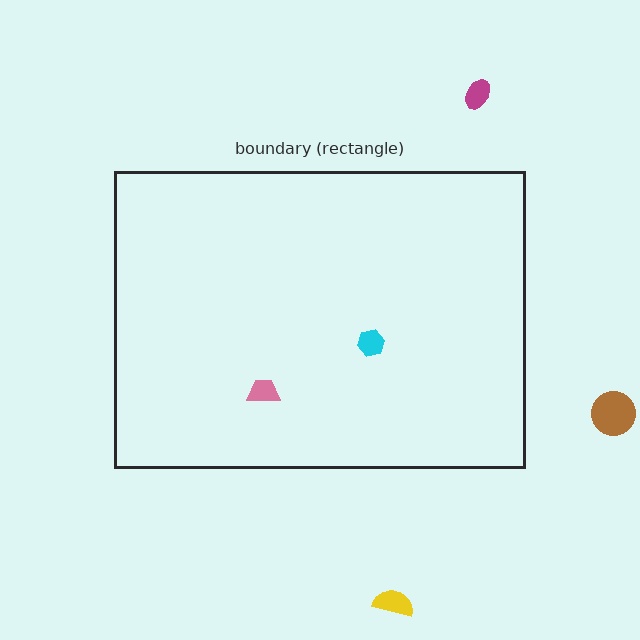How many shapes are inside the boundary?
2 inside, 3 outside.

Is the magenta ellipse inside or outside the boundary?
Outside.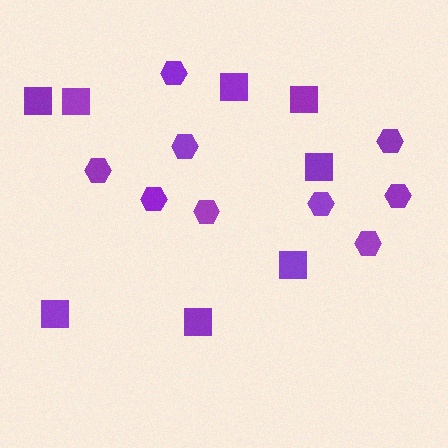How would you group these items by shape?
There are 2 groups: one group of hexagons (9) and one group of squares (8).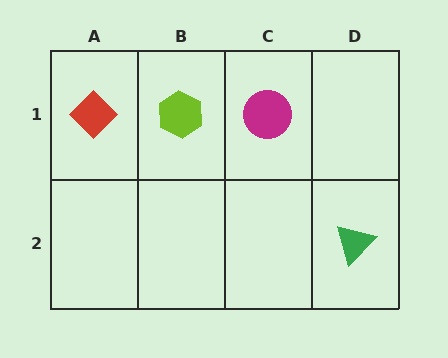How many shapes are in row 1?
3 shapes.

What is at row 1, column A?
A red diamond.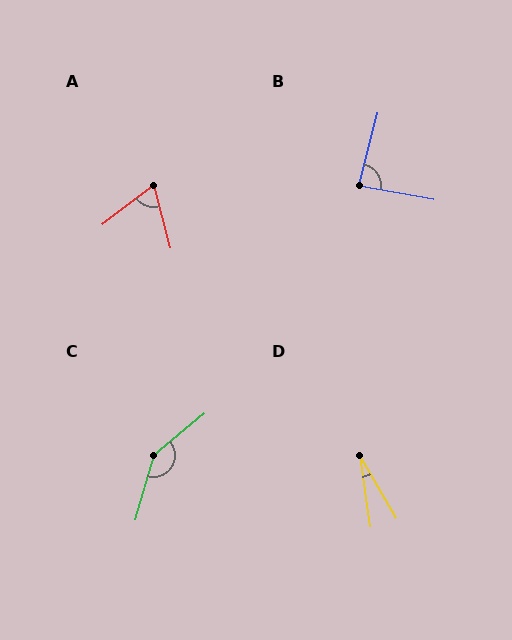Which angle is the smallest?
D, at approximately 22 degrees.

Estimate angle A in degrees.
Approximately 67 degrees.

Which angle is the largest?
C, at approximately 145 degrees.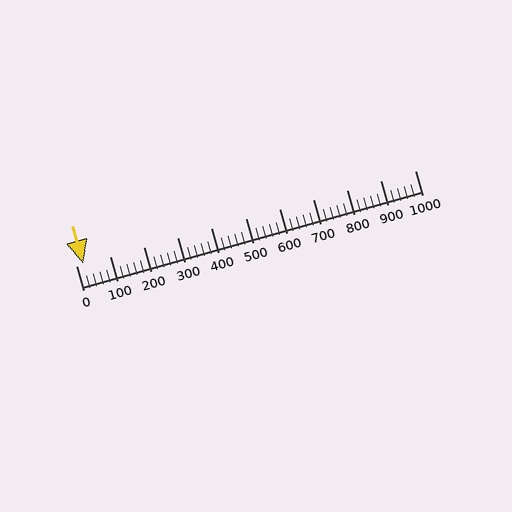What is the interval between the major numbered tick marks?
The major tick marks are spaced 100 units apart.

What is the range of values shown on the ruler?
The ruler shows values from 0 to 1000.